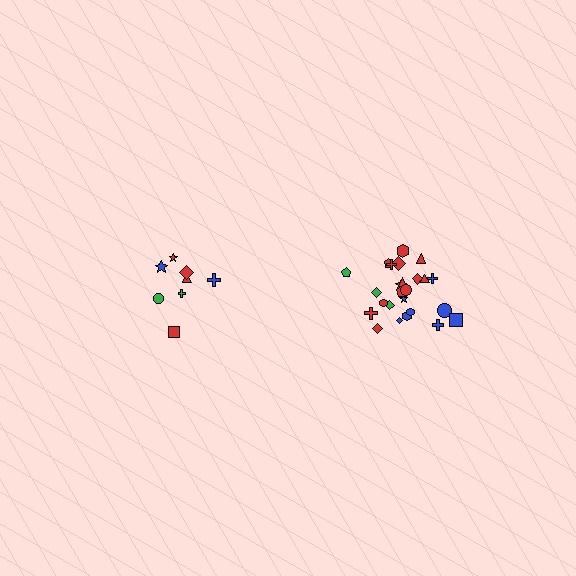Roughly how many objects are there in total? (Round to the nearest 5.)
Roughly 35 objects in total.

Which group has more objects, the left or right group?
The right group.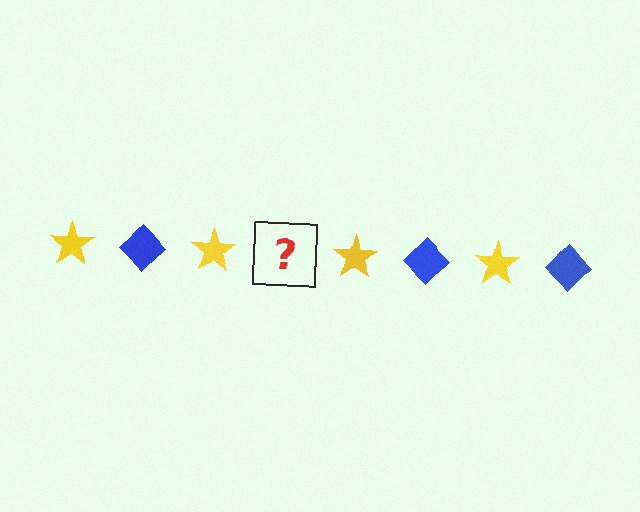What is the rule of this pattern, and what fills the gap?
The rule is that the pattern alternates between yellow star and blue diamond. The gap should be filled with a blue diamond.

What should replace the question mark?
The question mark should be replaced with a blue diamond.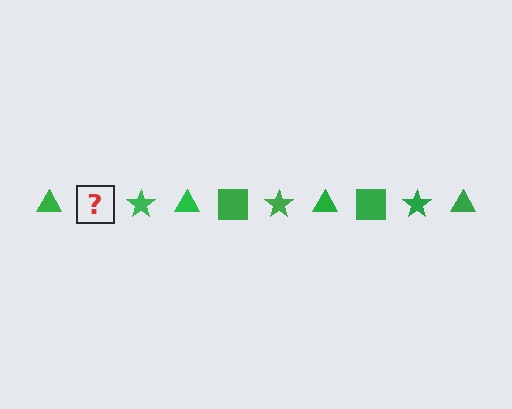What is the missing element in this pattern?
The missing element is a green square.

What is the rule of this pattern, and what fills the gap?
The rule is that the pattern cycles through triangle, square, star shapes in green. The gap should be filled with a green square.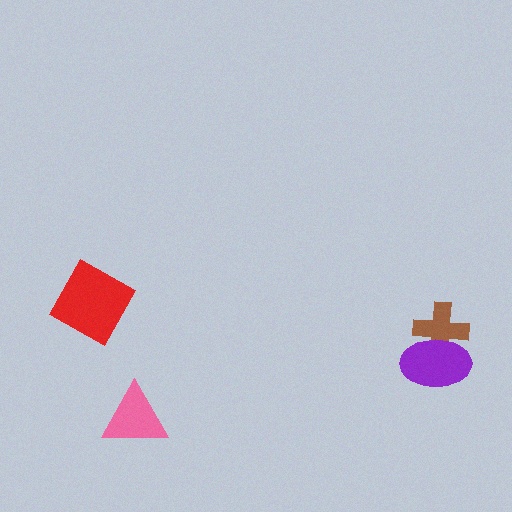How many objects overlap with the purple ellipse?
1 object overlaps with the purple ellipse.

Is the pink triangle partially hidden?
No, no other shape covers it.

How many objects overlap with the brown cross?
1 object overlaps with the brown cross.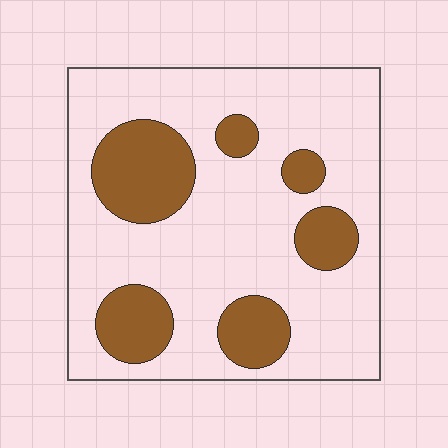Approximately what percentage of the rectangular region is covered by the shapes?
Approximately 25%.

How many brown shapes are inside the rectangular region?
6.